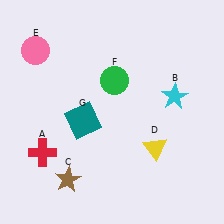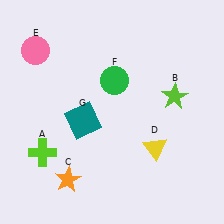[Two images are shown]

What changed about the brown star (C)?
In Image 1, C is brown. In Image 2, it changed to orange.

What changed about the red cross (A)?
In Image 1, A is red. In Image 2, it changed to lime.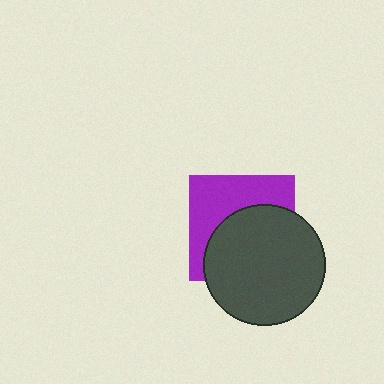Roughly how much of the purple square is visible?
A small part of it is visible (roughly 44%).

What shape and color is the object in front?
The object in front is a dark gray circle.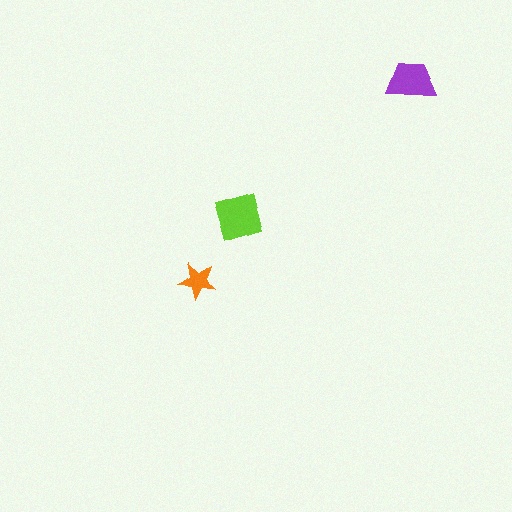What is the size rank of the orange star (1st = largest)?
3rd.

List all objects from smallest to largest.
The orange star, the purple trapezoid, the lime diamond.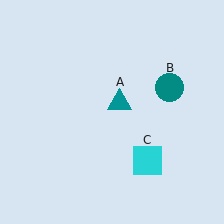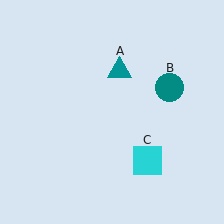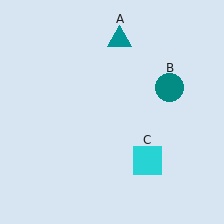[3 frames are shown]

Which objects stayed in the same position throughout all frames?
Teal circle (object B) and cyan square (object C) remained stationary.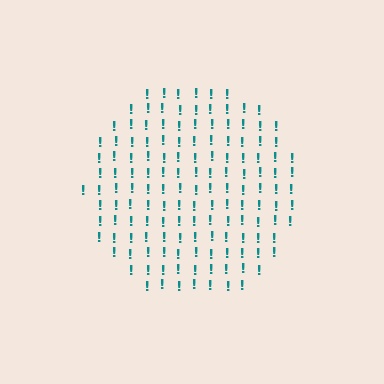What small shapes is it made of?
It is made of small exclamation marks.